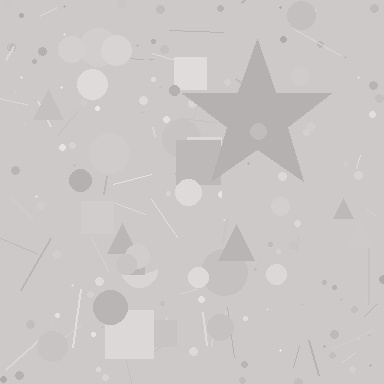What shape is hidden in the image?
A star is hidden in the image.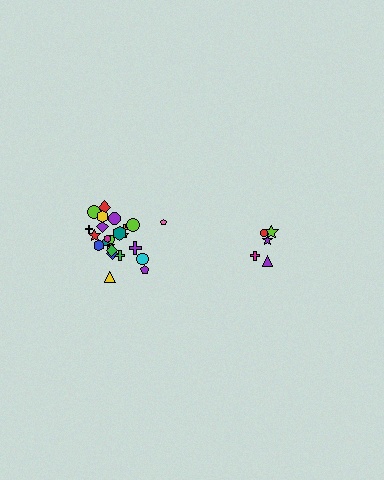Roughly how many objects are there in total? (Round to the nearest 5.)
Roughly 30 objects in total.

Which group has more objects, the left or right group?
The left group.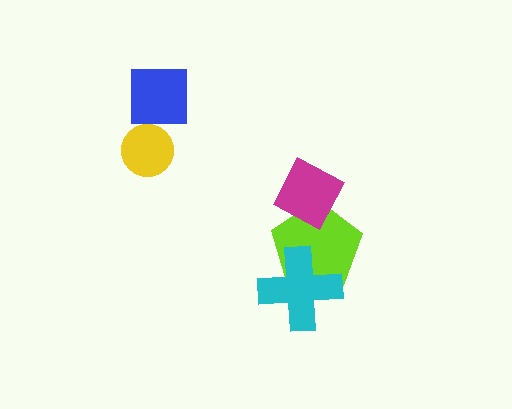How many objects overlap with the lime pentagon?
2 objects overlap with the lime pentagon.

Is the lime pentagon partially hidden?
Yes, it is partially covered by another shape.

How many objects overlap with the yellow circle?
0 objects overlap with the yellow circle.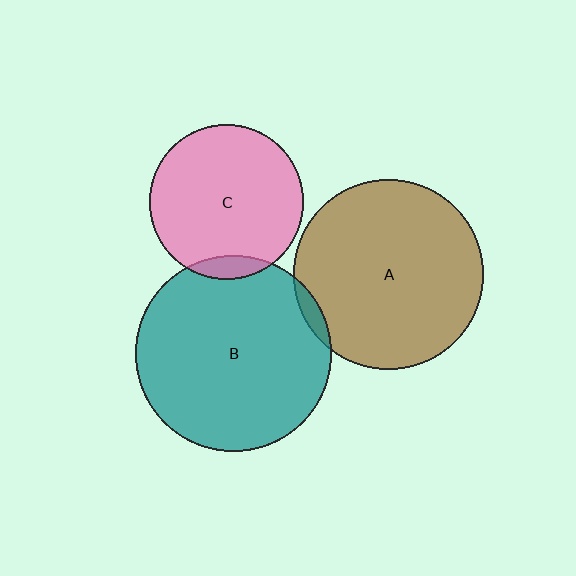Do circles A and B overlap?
Yes.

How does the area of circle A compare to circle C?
Approximately 1.5 times.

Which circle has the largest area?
Circle B (teal).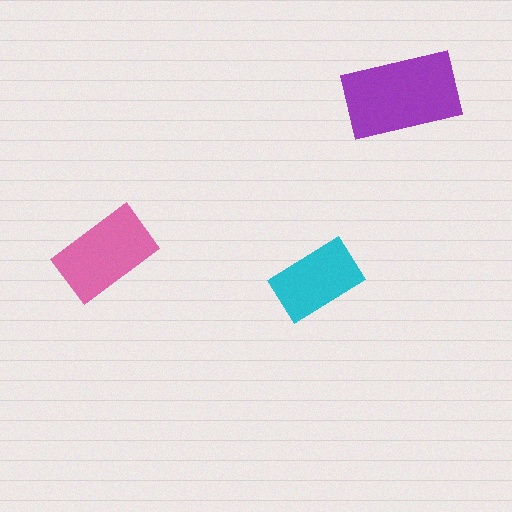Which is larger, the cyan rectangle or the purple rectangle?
The purple one.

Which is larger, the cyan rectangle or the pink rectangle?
The pink one.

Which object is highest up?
The purple rectangle is topmost.